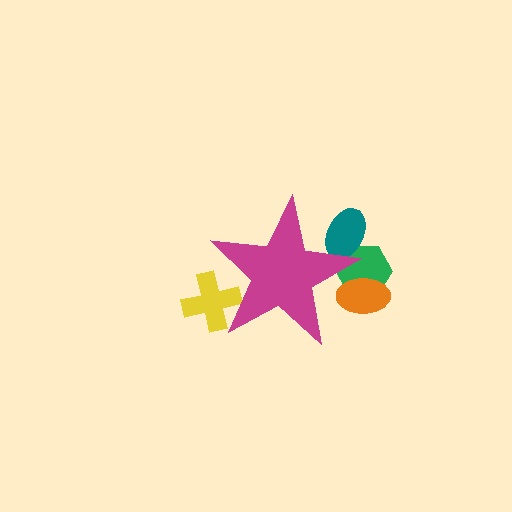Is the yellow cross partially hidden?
Yes, the yellow cross is partially hidden behind the magenta star.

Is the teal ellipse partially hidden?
Yes, the teal ellipse is partially hidden behind the magenta star.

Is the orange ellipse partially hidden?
Yes, the orange ellipse is partially hidden behind the magenta star.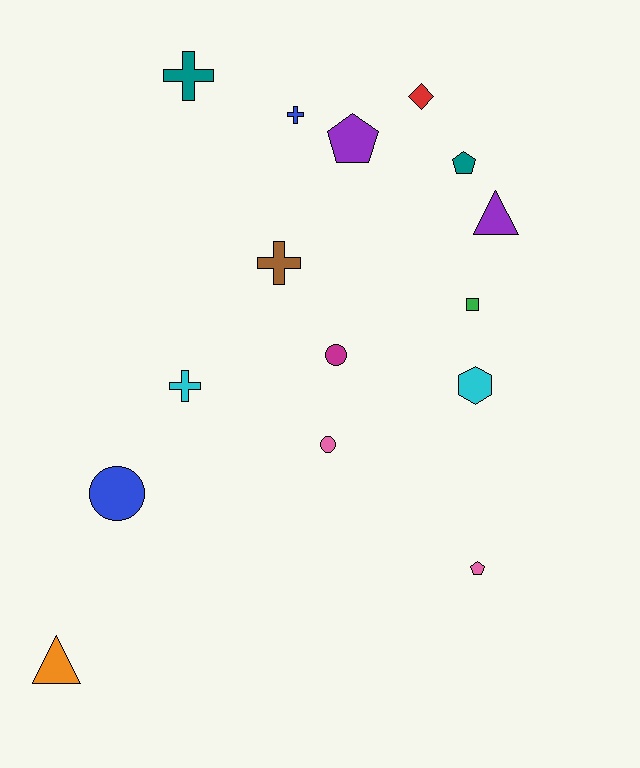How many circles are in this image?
There are 3 circles.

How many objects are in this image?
There are 15 objects.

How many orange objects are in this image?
There is 1 orange object.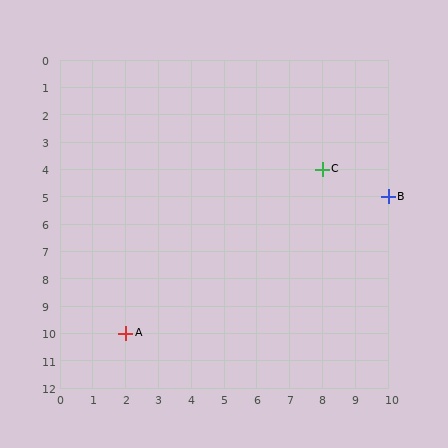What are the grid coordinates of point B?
Point B is at grid coordinates (10, 5).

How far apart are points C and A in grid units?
Points C and A are 6 columns and 6 rows apart (about 8.5 grid units diagonally).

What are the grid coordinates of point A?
Point A is at grid coordinates (2, 10).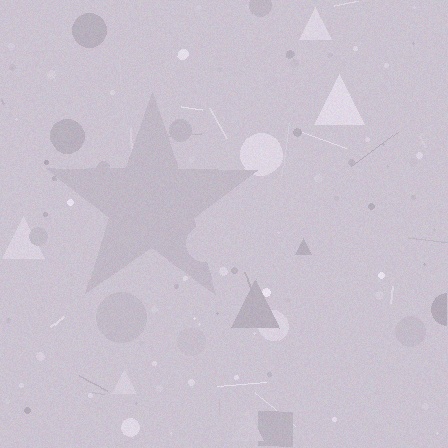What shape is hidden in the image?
A star is hidden in the image.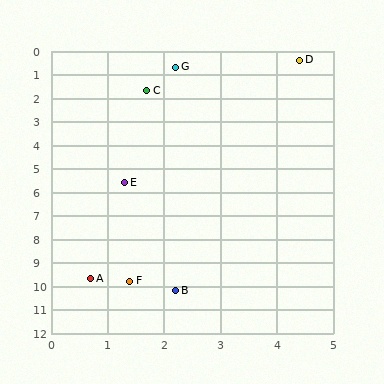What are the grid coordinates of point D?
Point D is at approximately (4.4, 0.4).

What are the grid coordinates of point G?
Point G is at approximately (2.2, 0.7).